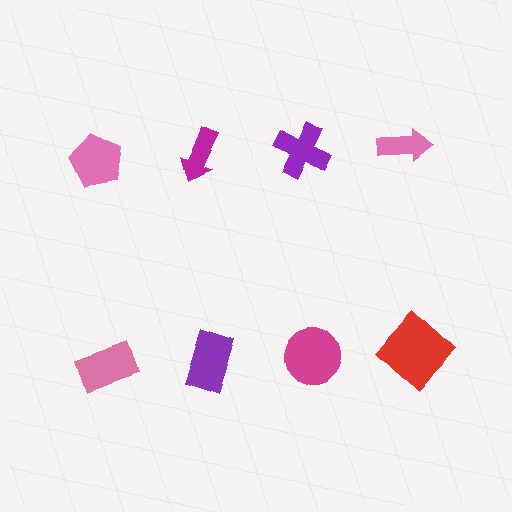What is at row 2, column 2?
A purple rectangle.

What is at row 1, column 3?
A purple cross.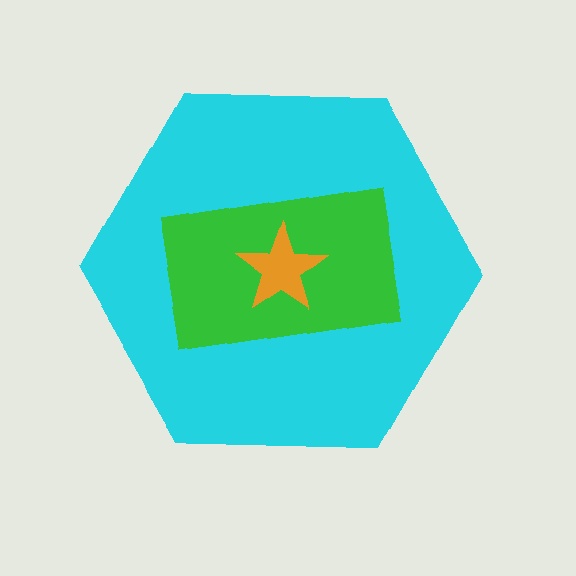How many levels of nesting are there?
3.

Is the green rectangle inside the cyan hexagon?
Yes.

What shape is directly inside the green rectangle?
The orange star.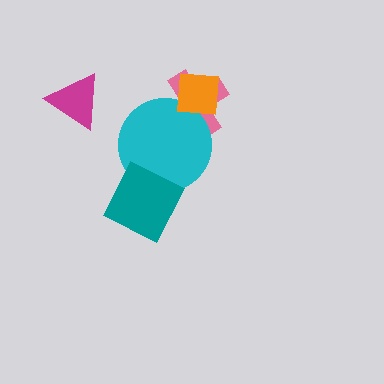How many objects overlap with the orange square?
2 objects overlap with the orange square.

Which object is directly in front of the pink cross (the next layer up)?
The cyan circle is directly in front of the pink cross.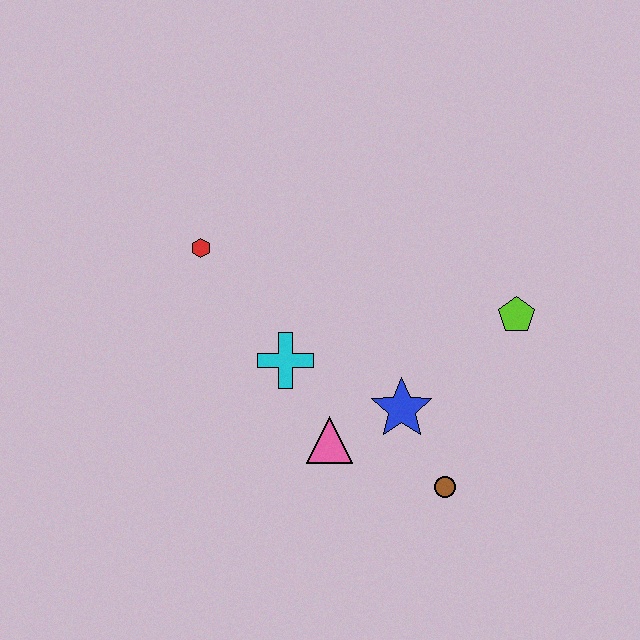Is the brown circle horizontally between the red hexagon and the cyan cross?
No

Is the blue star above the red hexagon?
No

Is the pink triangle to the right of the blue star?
No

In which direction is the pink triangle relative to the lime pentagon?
The pink triangle is to the left of the lime pentagon.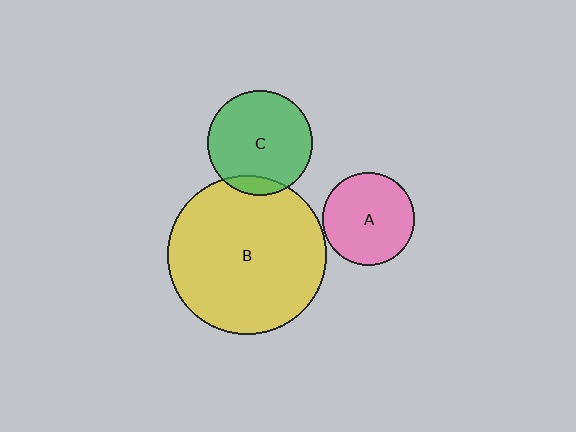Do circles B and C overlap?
Yes.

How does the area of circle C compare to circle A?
Approximately 1.3 times.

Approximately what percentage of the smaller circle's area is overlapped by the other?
Approximately 10%.